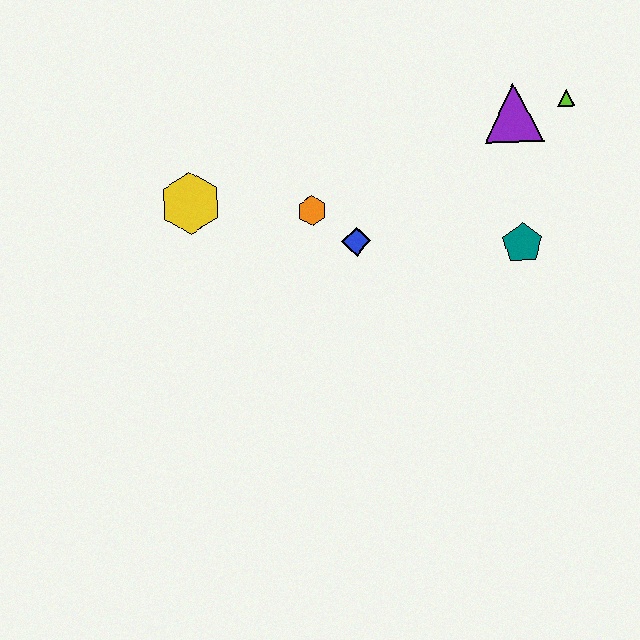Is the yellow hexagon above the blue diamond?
Yes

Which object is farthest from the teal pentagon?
The yellow hexagon is farthest from the teal pentagon.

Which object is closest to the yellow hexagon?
The orange hexagon is closest to the yellow hexagon.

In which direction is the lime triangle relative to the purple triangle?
The lime triangle is to the right of the purple triangle.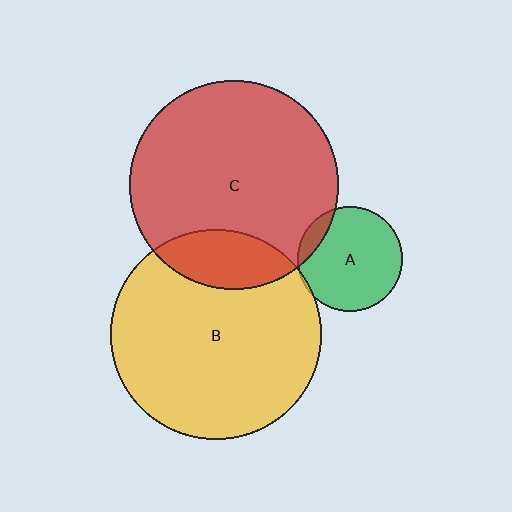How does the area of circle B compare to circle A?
Approximately 4.1 times.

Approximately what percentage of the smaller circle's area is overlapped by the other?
Approximately 10%.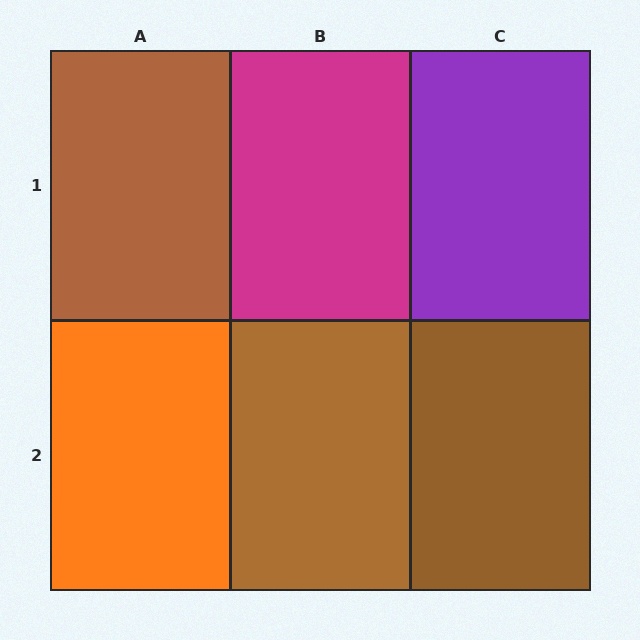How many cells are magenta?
1 cell is magenta.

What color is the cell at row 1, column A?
Brown.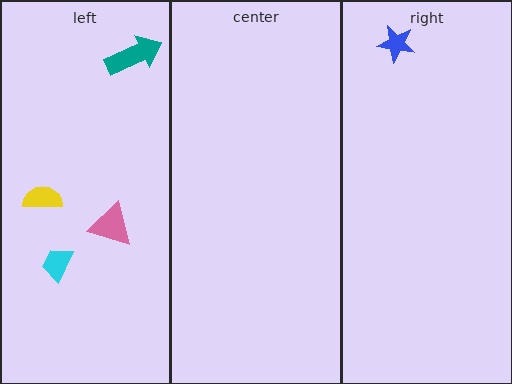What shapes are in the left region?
The pink triangle, the cyan trapezoid, the yellow semicircle, the teal arrow.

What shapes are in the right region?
The blue star.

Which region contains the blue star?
The right region.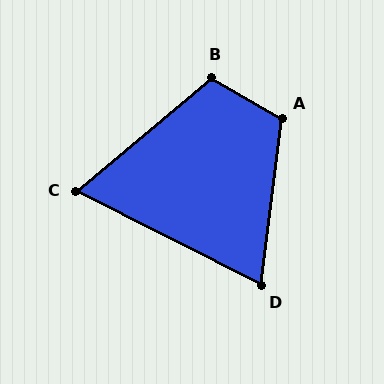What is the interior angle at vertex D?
Approximately 70 degrees (acute).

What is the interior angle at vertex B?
Approximately 110 degrees (obtuse).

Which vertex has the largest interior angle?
A, at approximately 113 degrees.